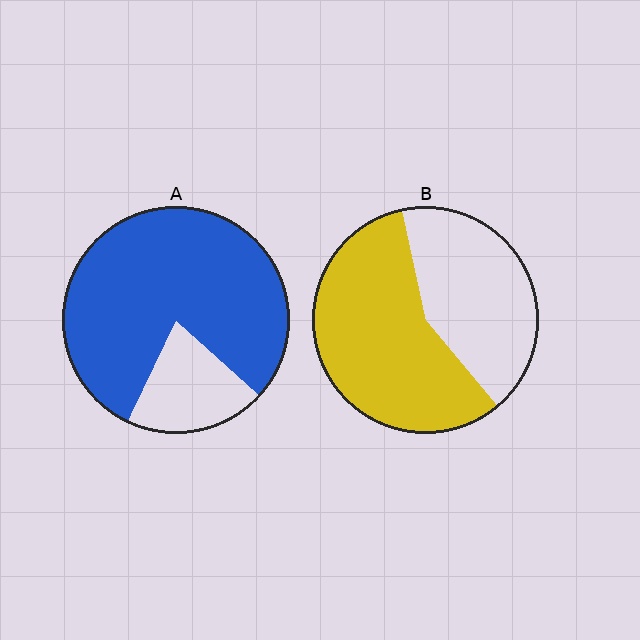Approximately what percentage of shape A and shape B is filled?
A is approximately 80% and B is approximately 60%.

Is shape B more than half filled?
Yes.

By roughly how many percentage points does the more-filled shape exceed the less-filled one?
By roughly 20 percentage points (A over B).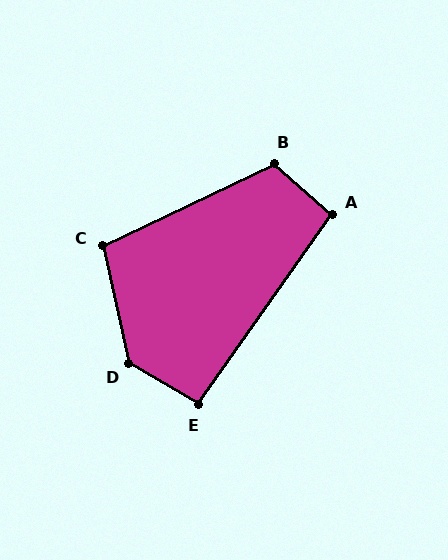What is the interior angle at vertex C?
Approximately 103 degrees (obtuse).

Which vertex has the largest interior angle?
D, at approximately 133 degrees.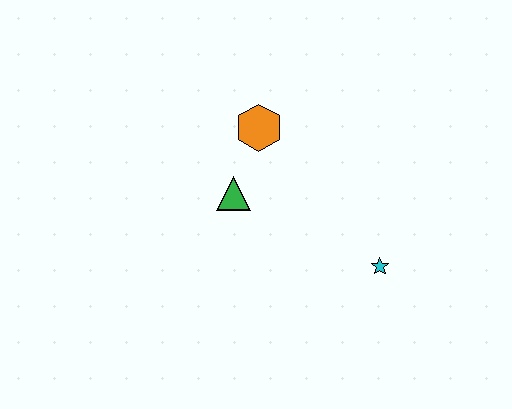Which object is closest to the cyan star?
The green triangle is closest to the cyan star.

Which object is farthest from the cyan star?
The orange hexagon is farthest from the cyan star.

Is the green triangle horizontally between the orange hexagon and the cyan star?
No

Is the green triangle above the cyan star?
Yes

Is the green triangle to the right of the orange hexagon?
No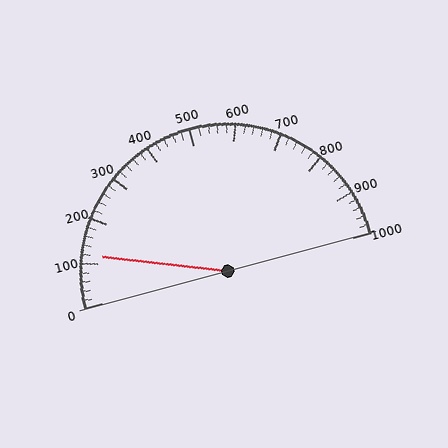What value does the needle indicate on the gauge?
The needle indicates approximately 120.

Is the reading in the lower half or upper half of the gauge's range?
The reading is in the lower half of the range (0 to 1000).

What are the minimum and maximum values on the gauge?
The gauge ranges from 0 to 1000.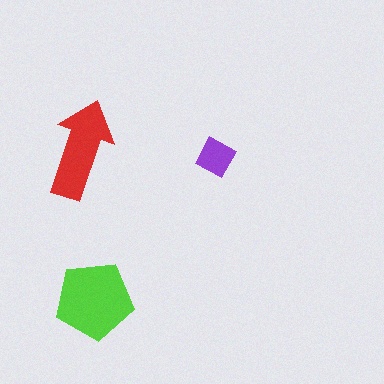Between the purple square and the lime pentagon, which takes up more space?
The lime pentagon.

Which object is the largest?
The lime pentagon.